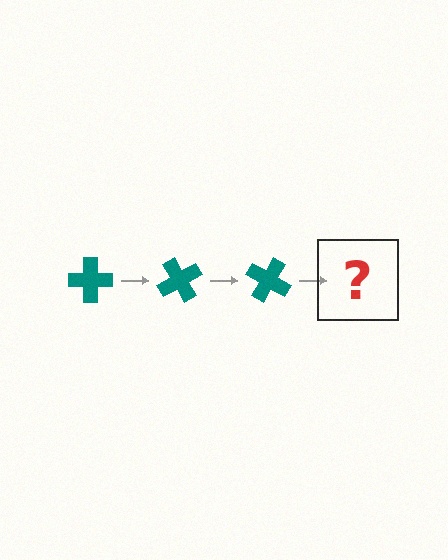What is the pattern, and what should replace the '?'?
The pattern is that the cross rotates 60 degrees each step. The '?' should be a teal cross rotated 180 degrees.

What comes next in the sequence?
The next element should be a teal cross rotated 180 degrees.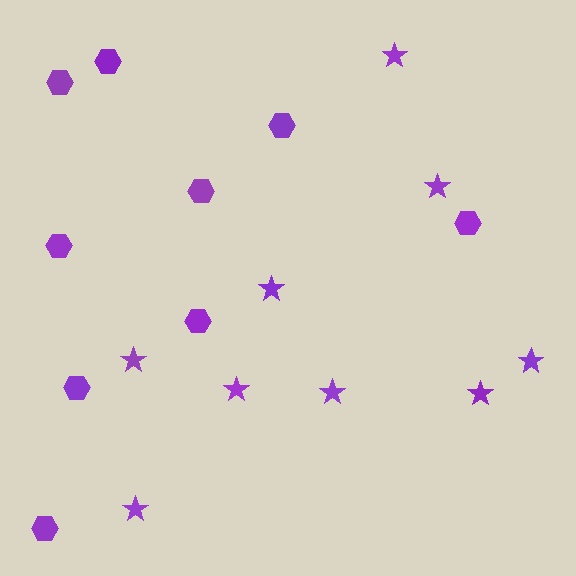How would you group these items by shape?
There are 2 groups: one group of stars (9) and one group of hexagons (9).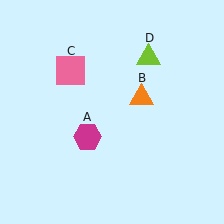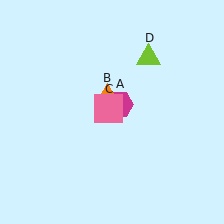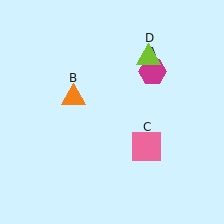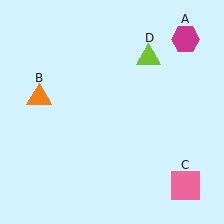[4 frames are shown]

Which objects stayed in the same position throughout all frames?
Lime triangle (object D) remained stationary.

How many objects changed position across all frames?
3 objects changed position: magenta hexagon (object A), orange triangle (object B), pink square (object C).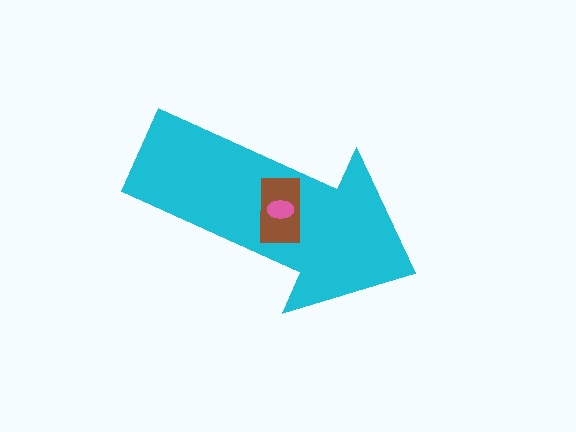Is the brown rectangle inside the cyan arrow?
Yes.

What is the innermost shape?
The pink ellipse.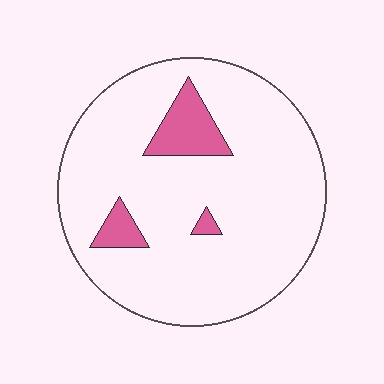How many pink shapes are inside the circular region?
3.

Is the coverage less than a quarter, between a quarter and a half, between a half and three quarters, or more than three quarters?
Less than a quarter.